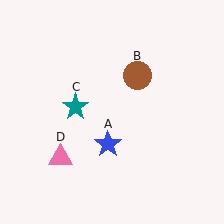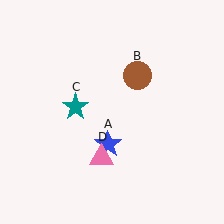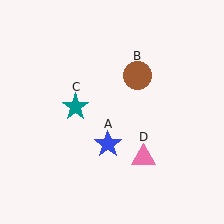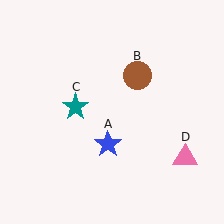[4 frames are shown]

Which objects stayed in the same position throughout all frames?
Blue star (object A) and brown circle (object B) and teal star (object C) remained stationary.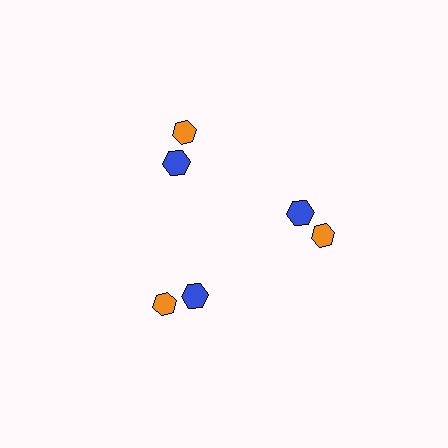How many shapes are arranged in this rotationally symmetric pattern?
There are 6 shapes, arranged in 3 groups of 2.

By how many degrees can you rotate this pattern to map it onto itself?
The pattern maps onto itself every 120 degrees of rotation.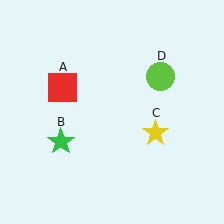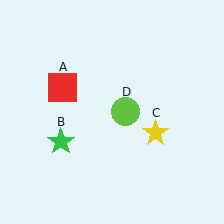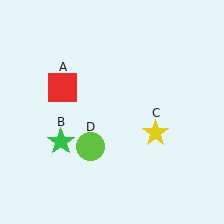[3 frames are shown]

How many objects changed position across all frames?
1 object changed position: lime circle (object D).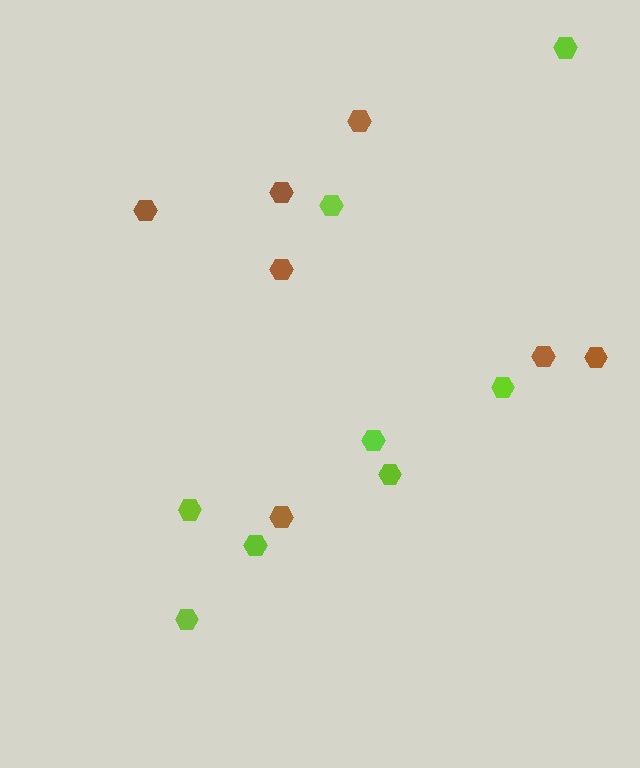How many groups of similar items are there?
There are 2 groups: one group of lime hexagons (8) and one group of brown hexagons (7).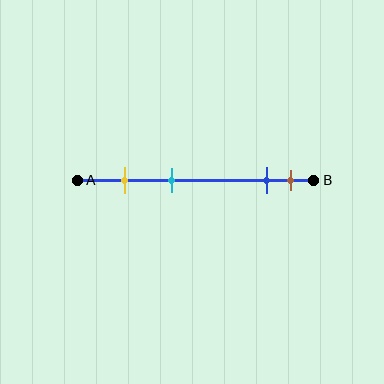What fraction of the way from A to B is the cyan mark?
The cyan mark is approximately 40% (0.4) of the way from A to B.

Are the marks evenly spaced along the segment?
No, the marks are not evenly spaced.